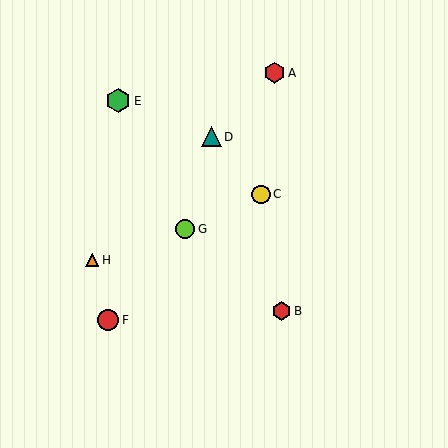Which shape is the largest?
The green hexagon (labeled E) is the largest.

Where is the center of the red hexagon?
The center of the red hexagon is at (281, 311).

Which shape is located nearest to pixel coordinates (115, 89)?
The green hexagon (labeled E) at (118, 101) is nearest to that location.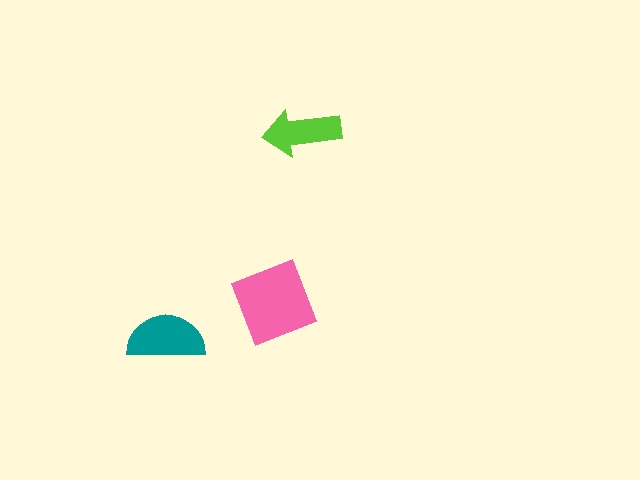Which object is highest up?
The lime arrow is topmost.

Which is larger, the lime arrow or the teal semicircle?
The teal semicircle.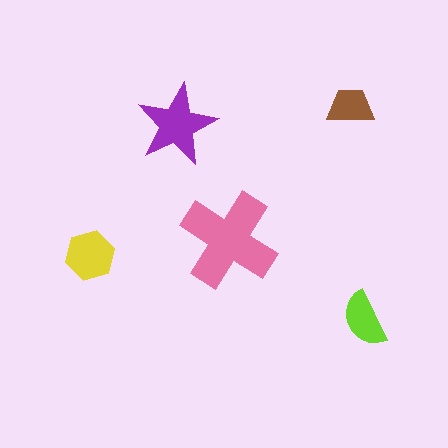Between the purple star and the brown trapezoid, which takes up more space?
The purple star.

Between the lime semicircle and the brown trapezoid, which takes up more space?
The lime semicircle.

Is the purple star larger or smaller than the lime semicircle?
Larger.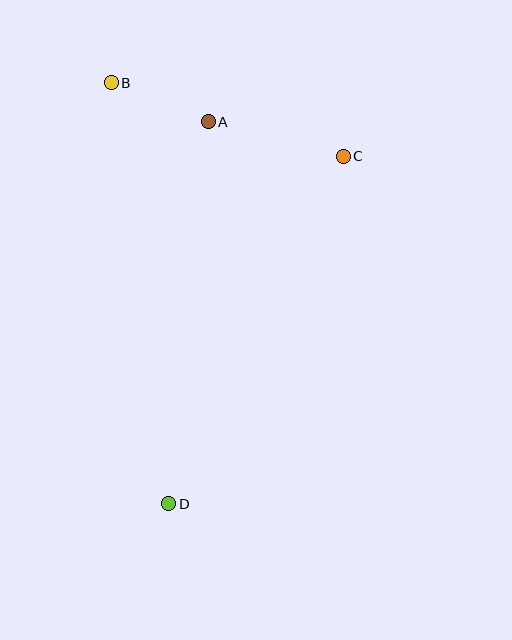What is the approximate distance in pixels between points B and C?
The distance between B and C is approximately 244 pixels.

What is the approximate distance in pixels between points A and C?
The distance between A and C is approximately 140 pixels.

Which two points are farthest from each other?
Points B and D are farthest from each other.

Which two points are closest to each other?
Points A and B are closest to each other.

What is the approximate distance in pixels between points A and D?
The distance between A and D is approximately 384 pixels.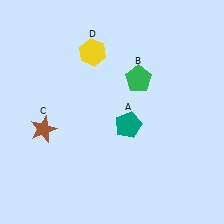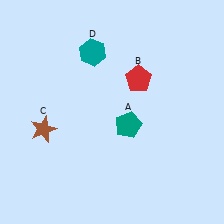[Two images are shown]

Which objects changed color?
B changed from green to red. D changed from yellow to teal.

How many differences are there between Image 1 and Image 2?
There are 2 differences between the two images.